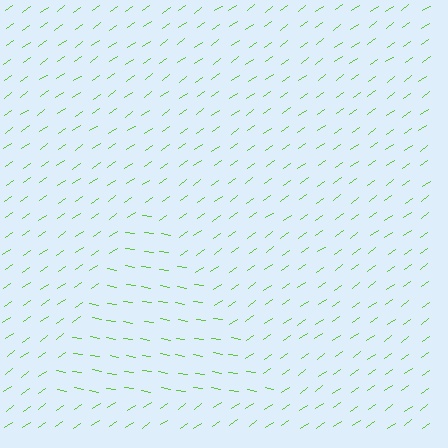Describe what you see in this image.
The image is filled with small lime line segments. A triangle region in the image has lines oriented differently from the surrounding lines, creating a visible texture boundary.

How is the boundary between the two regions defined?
The boundary is defined purely by a change in line orientation (approximately 45 degrees difference). All lines are the same color and thickness.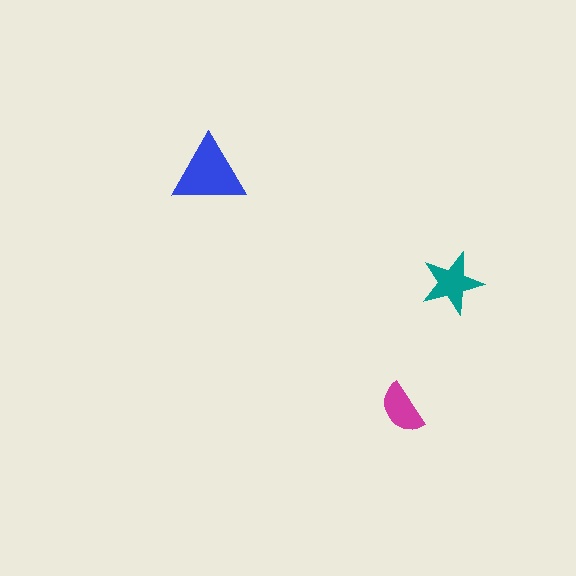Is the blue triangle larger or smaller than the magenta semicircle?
Larger.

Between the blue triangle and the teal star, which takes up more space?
The blue triangle.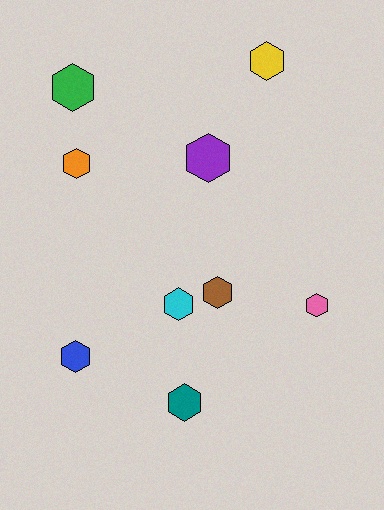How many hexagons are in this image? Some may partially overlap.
There are 9 hexagons.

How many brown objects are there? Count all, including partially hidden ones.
There is 1 brown object.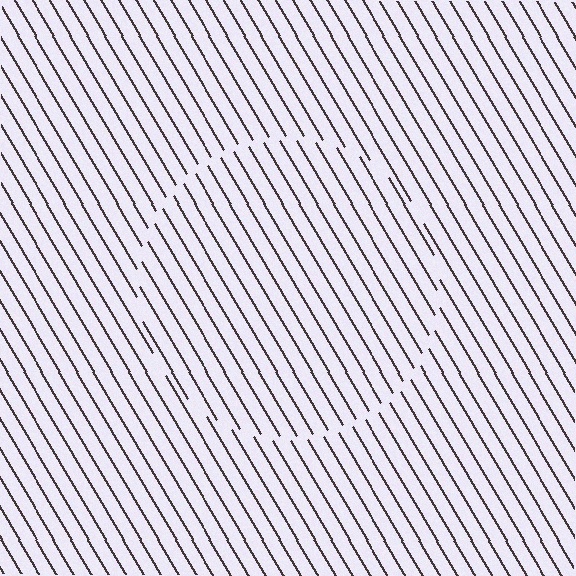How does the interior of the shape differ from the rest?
The interior of the shape contains the same grating, shifted by half a period — the contour is defined by the phase discontinuity where line-ends from the inner and outer gratings abut.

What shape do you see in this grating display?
An illusory circle. The interior of the shape contains the same grating, shifted by half a period — the contour is defined by the phase discontinuity where line-ends from the inner and outer gratings abut.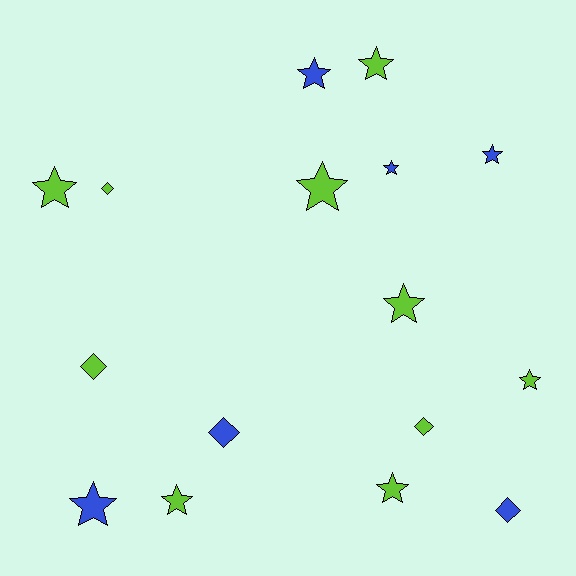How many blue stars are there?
There are 4 blue stars.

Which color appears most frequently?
Lime, with 10 objects.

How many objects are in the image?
There are 16 objects.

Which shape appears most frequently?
Star, with 11 objects.